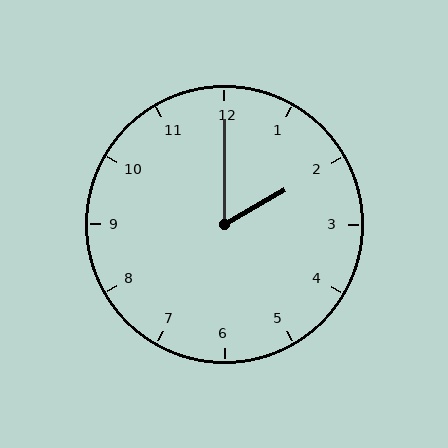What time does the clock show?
2:00.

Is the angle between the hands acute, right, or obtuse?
It is acute.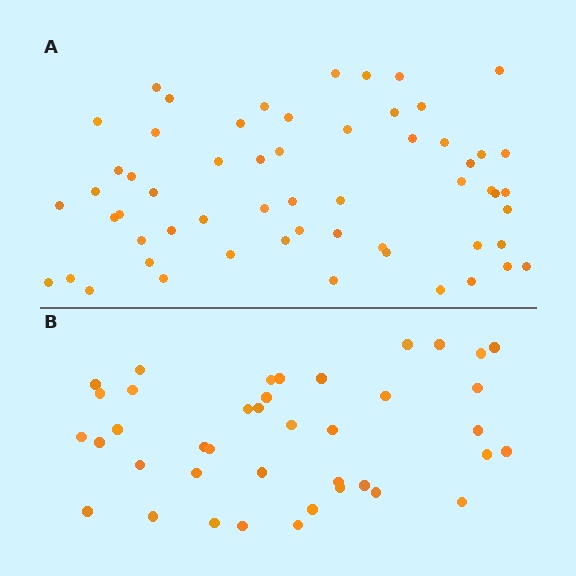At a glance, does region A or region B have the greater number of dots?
Region A (the top region) has more dots.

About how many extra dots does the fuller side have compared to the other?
Region A has approximately 20 more dots than region B.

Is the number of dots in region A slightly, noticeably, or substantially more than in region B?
Region A has substantially more. The ratio is roughly 1.4 to 1.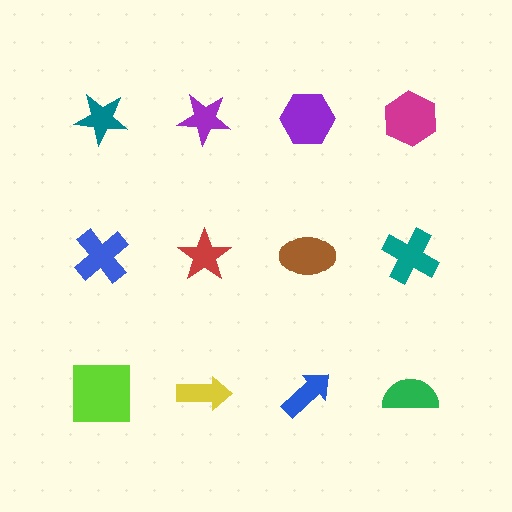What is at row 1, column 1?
A teal star.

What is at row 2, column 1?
A blue cross.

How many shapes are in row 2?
4 shapes.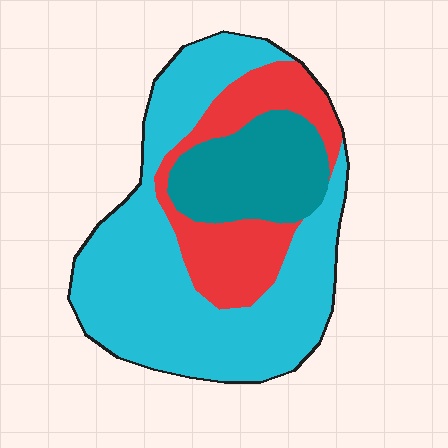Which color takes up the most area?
Cyan, at roughly 60%.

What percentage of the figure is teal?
Teal takes up about one fifth (1/5) of the figure.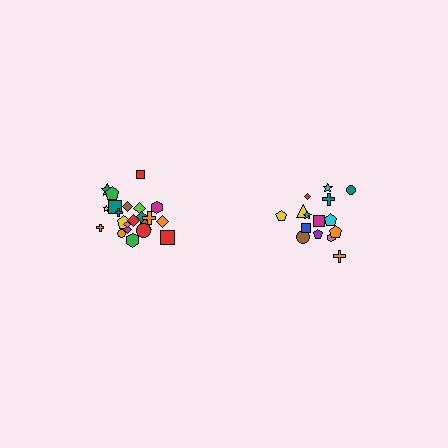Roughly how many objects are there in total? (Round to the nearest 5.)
Roughly 35 objects in total.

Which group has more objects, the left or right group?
The left group.